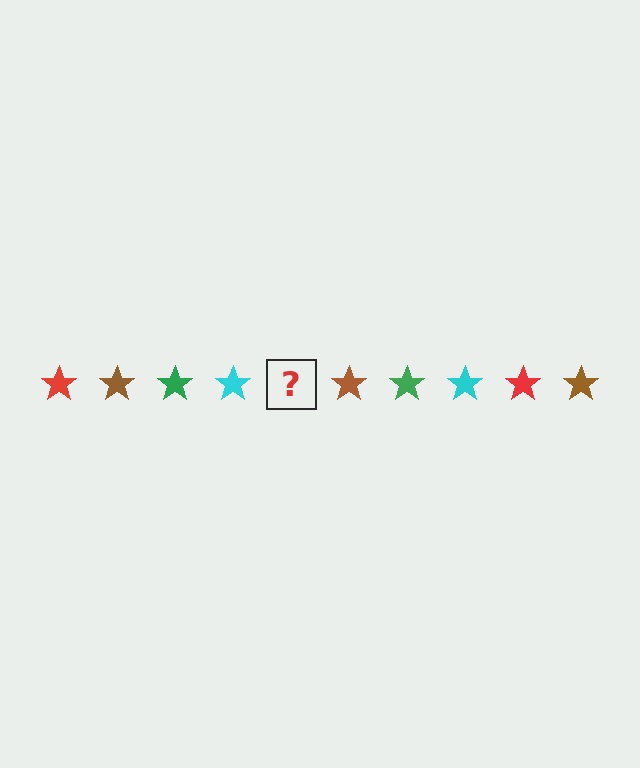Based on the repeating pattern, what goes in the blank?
The blank should be a red star.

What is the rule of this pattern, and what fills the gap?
The rule is that the pattern cycles through red, brown, green, cyan stars. The gap should be filled with a red star.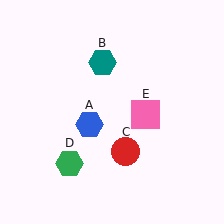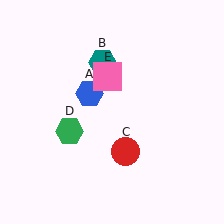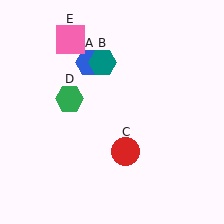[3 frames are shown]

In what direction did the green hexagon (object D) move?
The green hexagon (object D) moved up.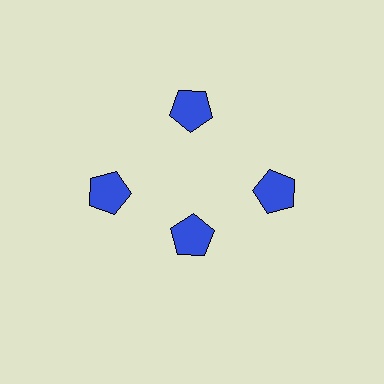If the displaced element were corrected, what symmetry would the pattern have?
It would have 4-fold rotational symmetry — the pattern would map onto itself every 90 degrees.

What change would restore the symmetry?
The symmetry would be restored by moving it outward, back onto the ring so that all 4 pentagons sit at equal angles and equal distance from the center.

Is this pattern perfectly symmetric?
No. The 4 blue pentagons are arranged in a ring, but one element near the 6 o'clock position is pulled inward toward the center, breaking the 4-fold rotational symmetry.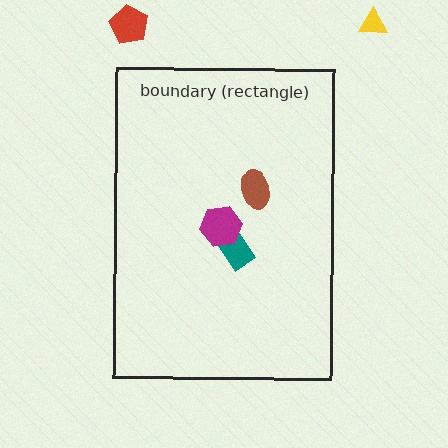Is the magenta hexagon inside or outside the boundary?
Inside.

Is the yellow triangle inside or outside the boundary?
Outside.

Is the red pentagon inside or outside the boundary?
Outside.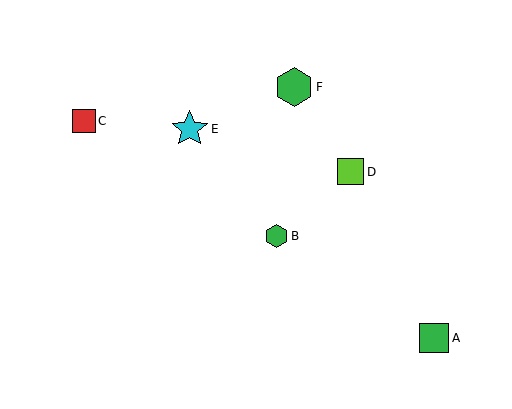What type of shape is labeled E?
Shape E is a cyan star.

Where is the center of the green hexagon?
The center of the green hexagon is at (277, 236).